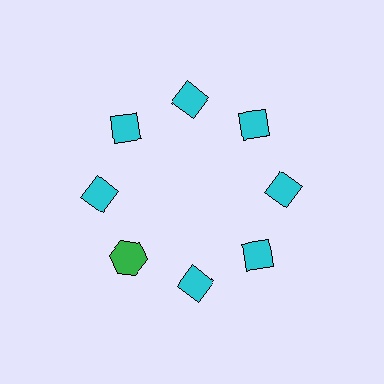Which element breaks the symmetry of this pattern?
The green hexagon at roughly the 8 o'clock position breaks the symmetry. All other shapes are cyan diamonds.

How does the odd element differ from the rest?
It differs in both color (green instead of cyan) and shape (hexagon instead of diamond).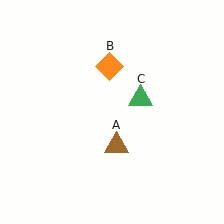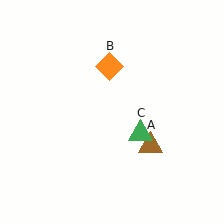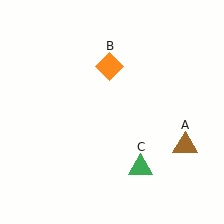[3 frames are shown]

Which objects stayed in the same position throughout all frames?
Orange diamond (object B) remained stationary.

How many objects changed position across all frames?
2 objects changed position: brown triangle (object A), green triangle (object C).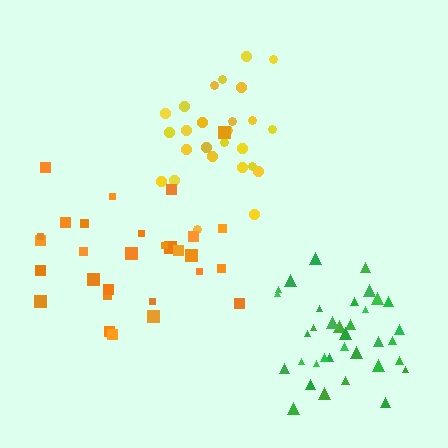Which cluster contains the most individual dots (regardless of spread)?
Green (35).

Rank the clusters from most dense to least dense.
green, yellow, orange.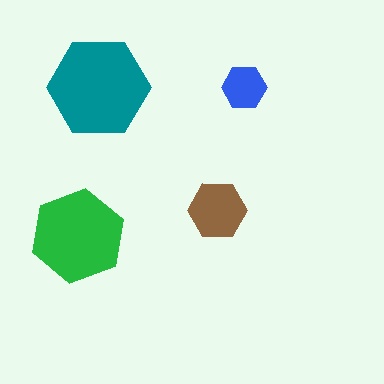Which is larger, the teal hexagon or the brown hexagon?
The teal one.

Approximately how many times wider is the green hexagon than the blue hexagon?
About 2 times wider.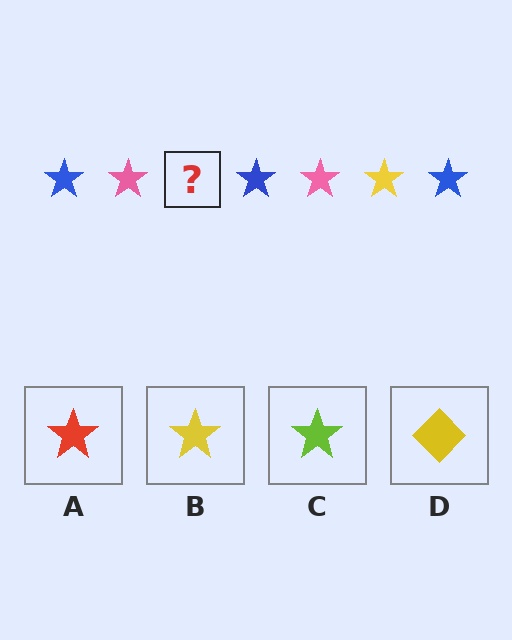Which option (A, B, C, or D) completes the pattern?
B.